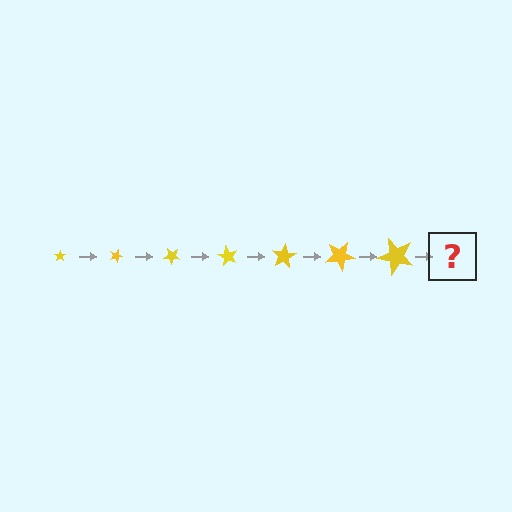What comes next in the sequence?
The next element should be a star, larger than the previous one and rotated 140 degrees from the start.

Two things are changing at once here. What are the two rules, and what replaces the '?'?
The two rules are that the star grows larger each step and it rotates 20 degrees each step. The '?' should be a star, larger than the previous one and rotated 140 degrees from the start.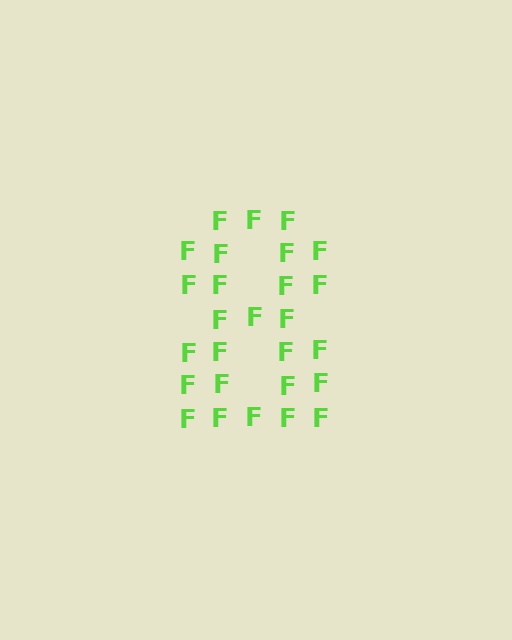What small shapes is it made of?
It is made of small letter F's.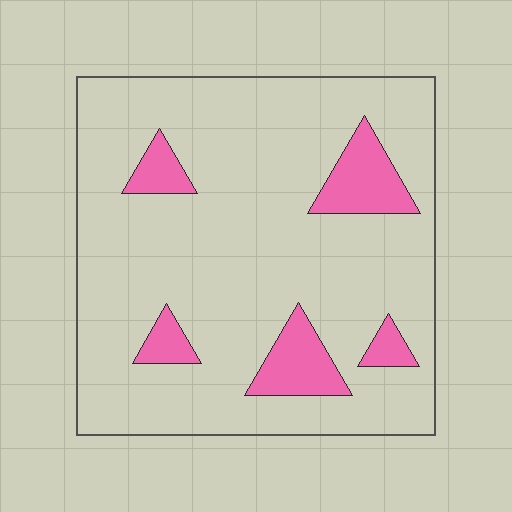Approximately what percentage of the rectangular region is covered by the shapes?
Approximately 15%.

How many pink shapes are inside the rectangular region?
5.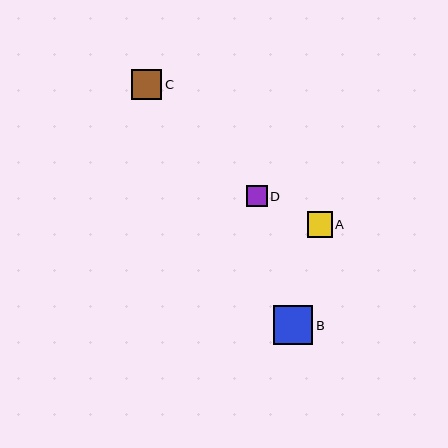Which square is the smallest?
Square D is the smallest with a size of approximately 21 pixels.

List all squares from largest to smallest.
From largest to smallest: B, C, A, D.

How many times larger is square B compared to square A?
Square B is approximately 1.6 times the size of square A.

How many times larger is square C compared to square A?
Square C is approximately 1.2 times the size of square A.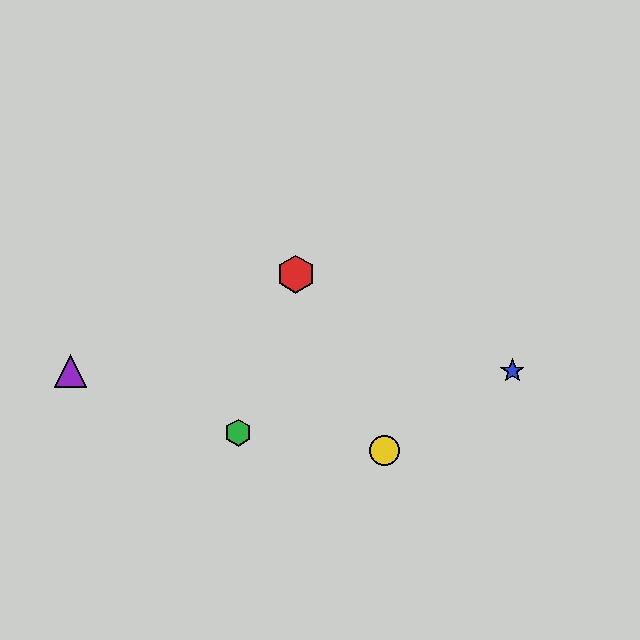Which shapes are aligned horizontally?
The blue star, the purple triangle are aligned horizontally.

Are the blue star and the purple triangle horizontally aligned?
Yes, both are at y≈371.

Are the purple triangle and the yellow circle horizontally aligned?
No, the purple triangle is at y≈371 and the yellow circle is at y≈451.